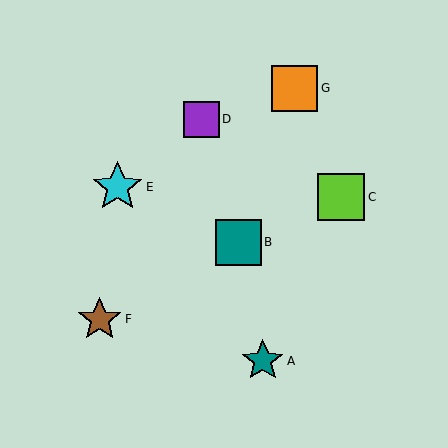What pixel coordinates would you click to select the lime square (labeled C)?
Click at (341, 197) to select the lime square C.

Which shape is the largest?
The cyan star (labeled E) is the largest.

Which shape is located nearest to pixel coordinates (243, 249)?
The teal square (labeled B) at (239, 242) is nearest to that location.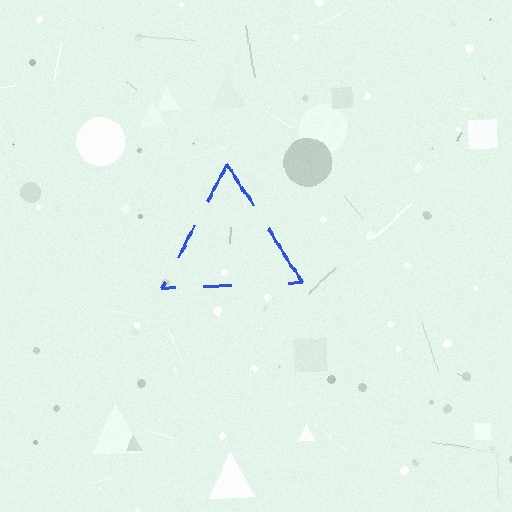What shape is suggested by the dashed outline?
The dashed outline suggests a triangle.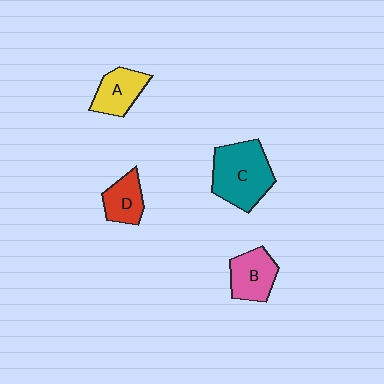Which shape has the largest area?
Shape C (teal).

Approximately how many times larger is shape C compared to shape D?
Approximately 2.0 times.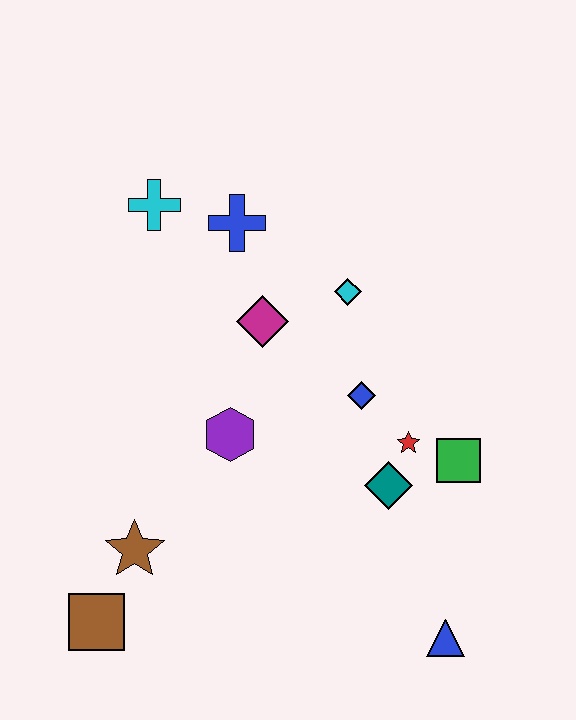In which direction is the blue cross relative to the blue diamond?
The blue cross is above the blue diamond.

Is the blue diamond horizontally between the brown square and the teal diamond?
Yes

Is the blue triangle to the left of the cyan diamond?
No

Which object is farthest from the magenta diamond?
The blue triangle is farthest from the magenta diamond.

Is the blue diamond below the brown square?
No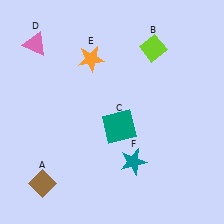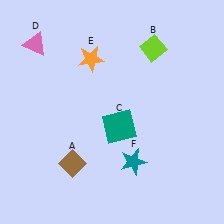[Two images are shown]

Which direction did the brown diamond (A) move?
The brown diamond (A) moved right.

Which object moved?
The brown diamond (A) moved right.